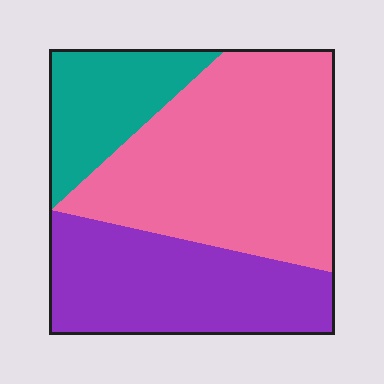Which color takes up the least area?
Teal, at roughly 20%.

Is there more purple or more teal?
Purple.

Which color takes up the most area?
Pink, at roughly 50%.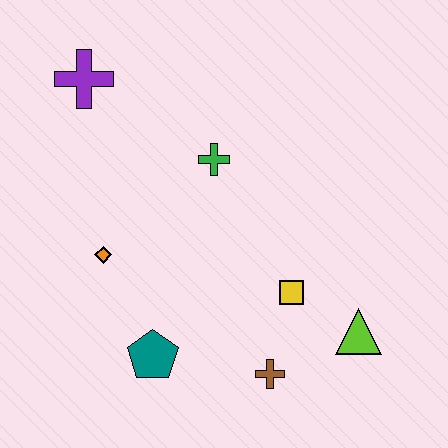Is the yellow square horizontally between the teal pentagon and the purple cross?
No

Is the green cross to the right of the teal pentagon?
Yes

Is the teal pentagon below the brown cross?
No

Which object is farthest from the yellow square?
The purple cross is farthest from the yellow square.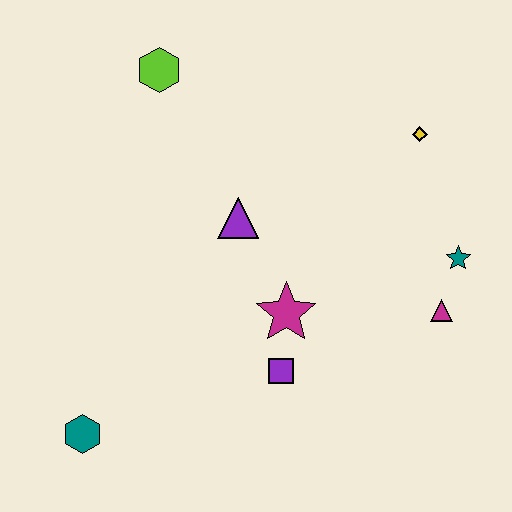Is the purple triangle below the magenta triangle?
No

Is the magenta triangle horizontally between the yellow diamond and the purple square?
No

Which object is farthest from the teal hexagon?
The yellow diamond is farthest from the teal hexagon.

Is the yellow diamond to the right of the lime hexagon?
Yes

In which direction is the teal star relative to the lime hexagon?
The teal star is to the right of the lime hexagon.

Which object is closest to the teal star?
The magenta triangle is closest to the teal star.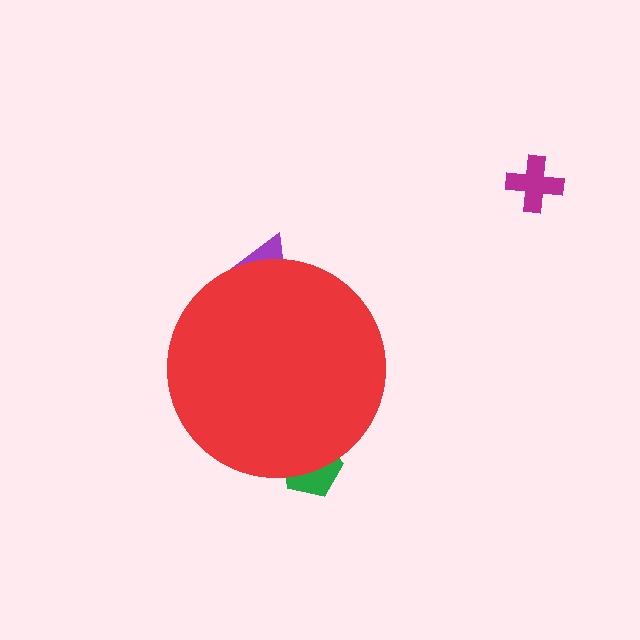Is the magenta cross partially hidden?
No, the magenta cross is fully visible.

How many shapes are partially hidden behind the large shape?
2 shapes are partially hidden.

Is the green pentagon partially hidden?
Yes, the green pentagon is partially hidden behind the red circle.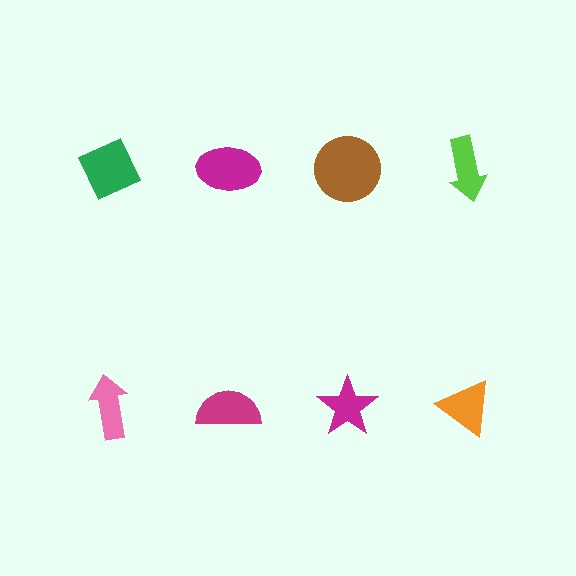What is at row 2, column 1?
A pink arrow.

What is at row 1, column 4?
A lime arrow.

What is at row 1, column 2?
A magenta ellipse.